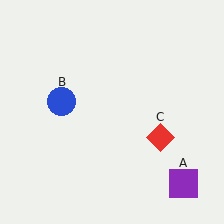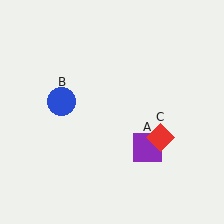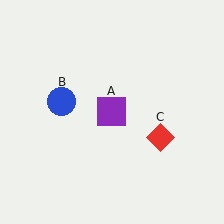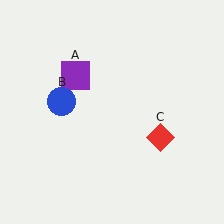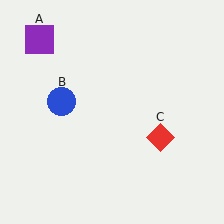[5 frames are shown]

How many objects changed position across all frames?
1 object changed position: purple square (object A).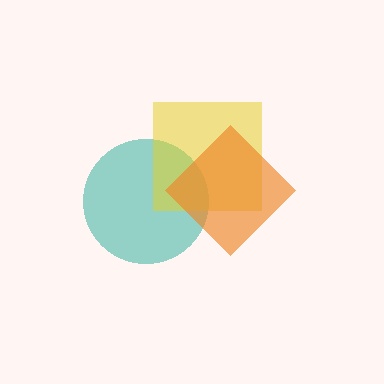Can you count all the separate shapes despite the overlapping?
Yes, there are 3 separate shapes.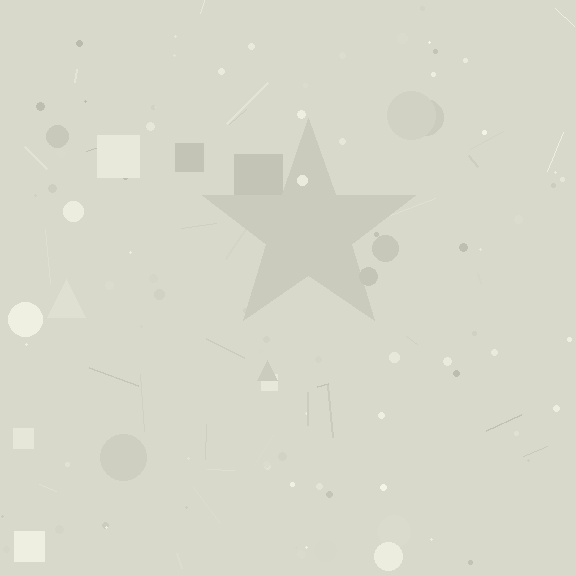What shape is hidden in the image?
A star is hidden in the image.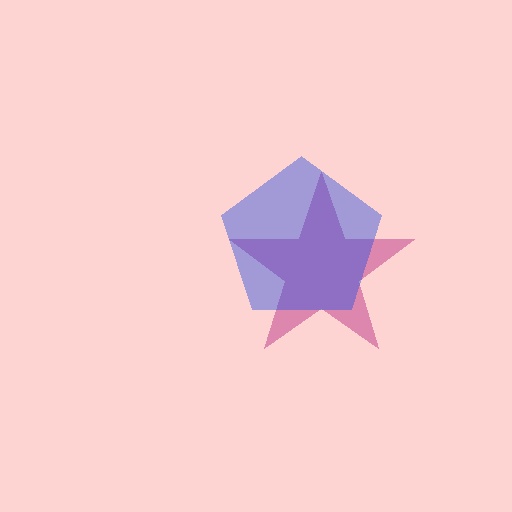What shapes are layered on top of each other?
The layered shapes are: a magenta star, a blue pentagon.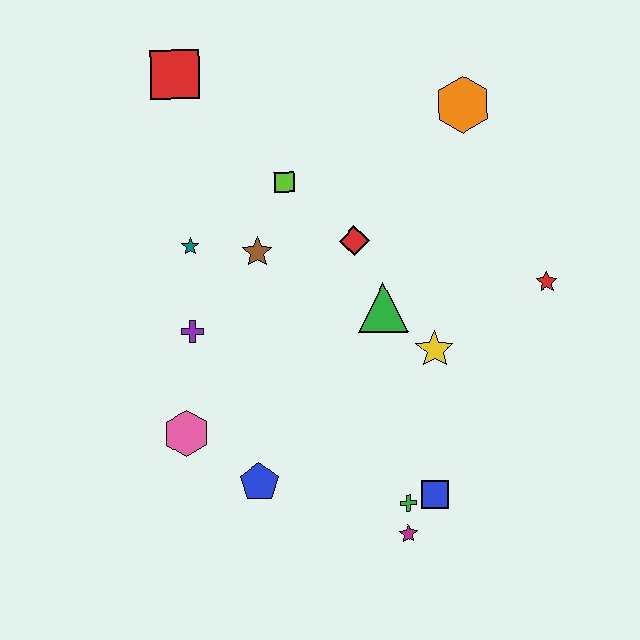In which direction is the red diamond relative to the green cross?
The red diamond is above the green cross.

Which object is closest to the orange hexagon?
The red diamond is closest to the orange hexagon.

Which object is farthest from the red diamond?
The magenta star is farthest from the red diamond.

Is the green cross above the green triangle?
No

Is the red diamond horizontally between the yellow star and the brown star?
Yes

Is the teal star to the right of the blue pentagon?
No